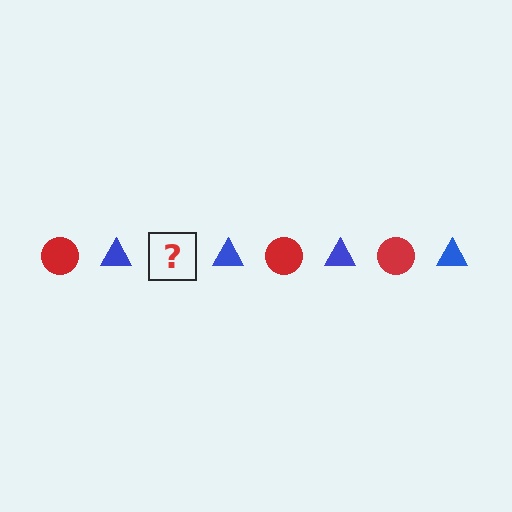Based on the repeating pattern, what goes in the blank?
The blank should be a red circle.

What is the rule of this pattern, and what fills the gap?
The rule is that the pattern alternates between red circle and blue triangle. The gap should be filled with a red circle.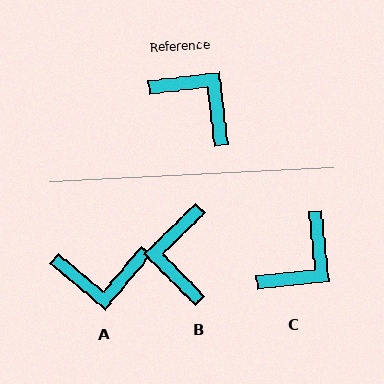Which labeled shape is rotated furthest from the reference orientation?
A, about 137 degrees away.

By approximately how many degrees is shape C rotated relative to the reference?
Approximately 91 degrees clockwise.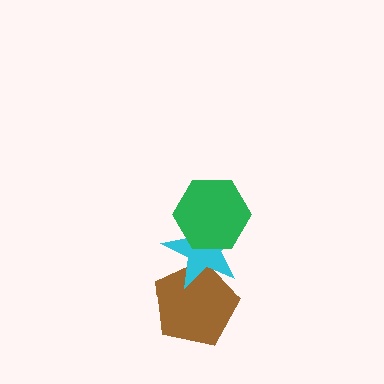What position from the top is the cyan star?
The cyan star is 2nd from the top.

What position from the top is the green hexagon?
The green hexagon is 1st from the top.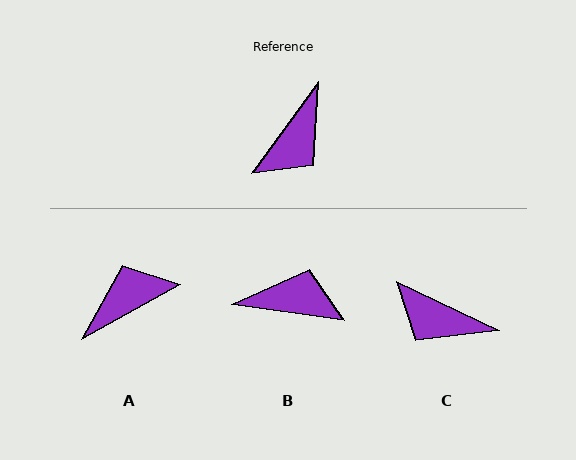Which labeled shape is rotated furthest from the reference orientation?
A, about 155 degrees away.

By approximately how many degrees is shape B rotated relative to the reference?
Approximately 117 degrees counter-clockwise.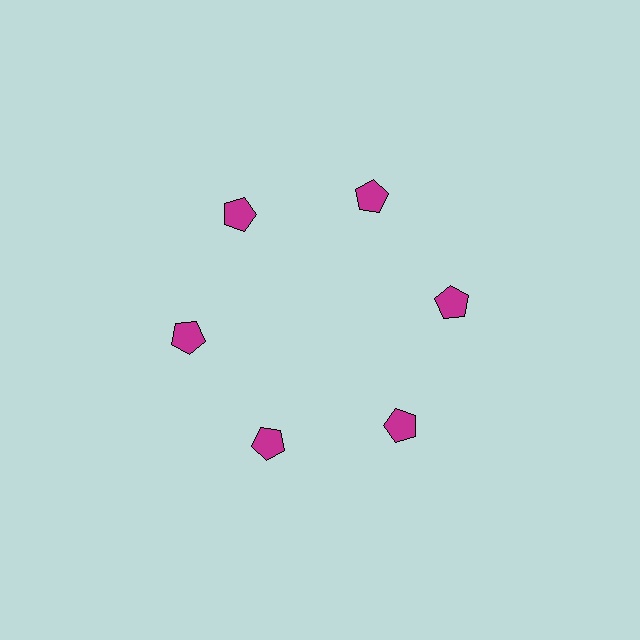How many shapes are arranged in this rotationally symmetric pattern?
There are 6 shapes, arranged in 6 groups of 1.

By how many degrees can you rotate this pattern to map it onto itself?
The pattern maps onto itself every 60 degrees of rotation.